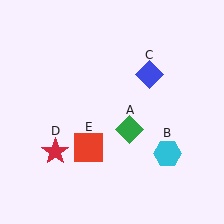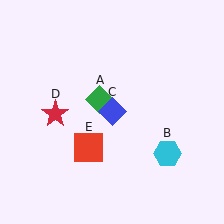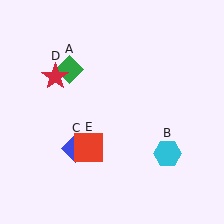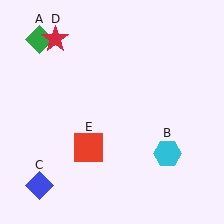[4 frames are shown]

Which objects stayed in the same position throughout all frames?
Cyan hexagon (object B) and red square (object E) remained stationary.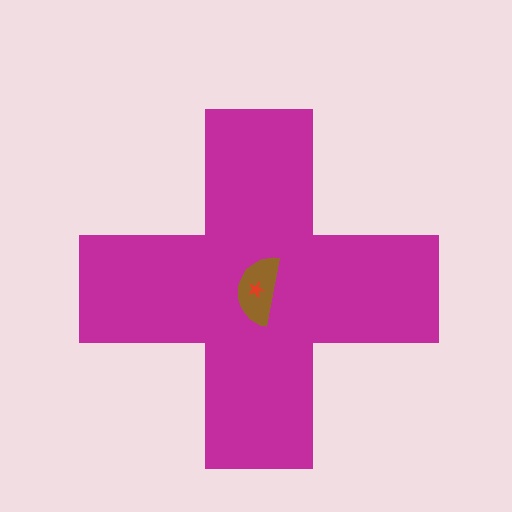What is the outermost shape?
The magenta cross.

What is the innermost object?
The red star.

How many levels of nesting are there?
3.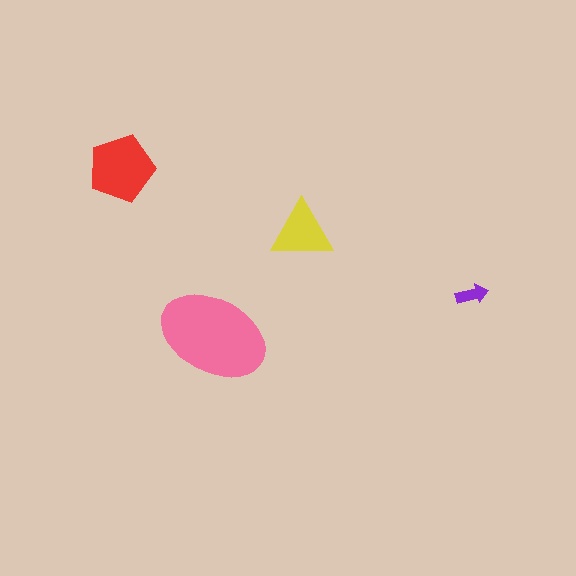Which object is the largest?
The pink ellipse.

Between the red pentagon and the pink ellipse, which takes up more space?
The pink ellipse.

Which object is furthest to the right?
The purple arrow is rightmost.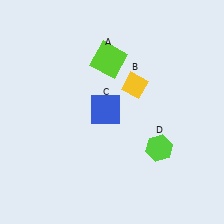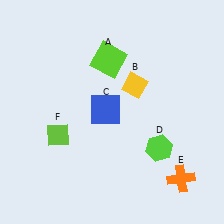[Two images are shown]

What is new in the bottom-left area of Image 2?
A lime diamond (F) was added in the bottom-left area of Image 2.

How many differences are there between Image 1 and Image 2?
There are 2 differences between the two images.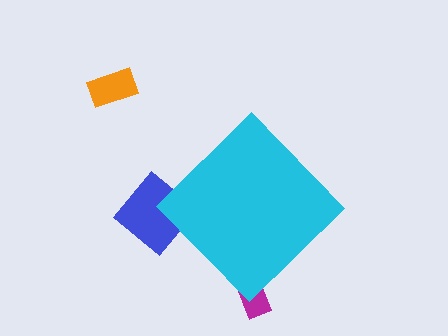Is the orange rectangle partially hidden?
No, the orange rectangle is fully visible.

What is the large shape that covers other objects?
A cyan diamond.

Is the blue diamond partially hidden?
Yes, the blue diamond is partially hidden behind the cyan diamond.